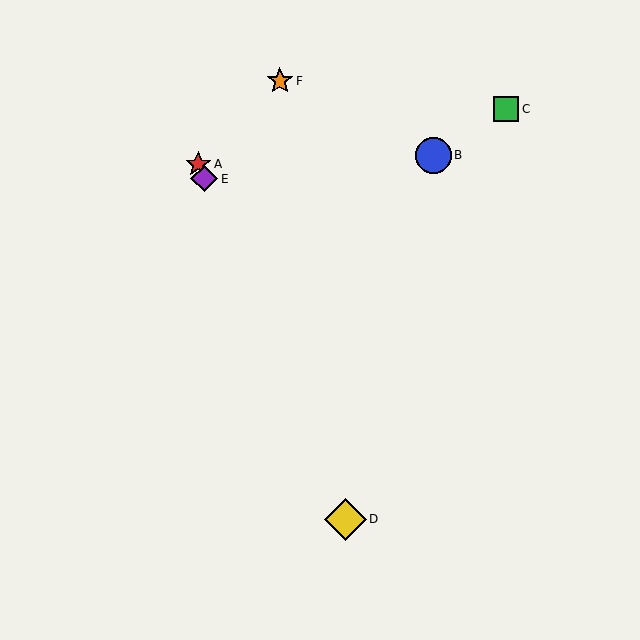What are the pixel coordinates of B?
Object B is at (433, 155).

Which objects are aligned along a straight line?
Objects A, D, E are aligned along a straight line.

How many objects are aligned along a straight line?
3 objects (A, D, E) are aligned along a straight line.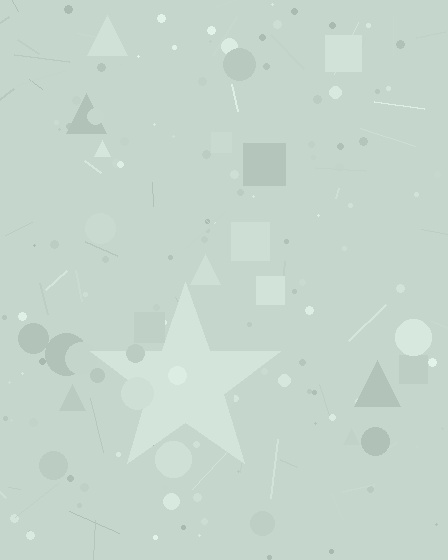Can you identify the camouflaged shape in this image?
The camouflaged shape is a star.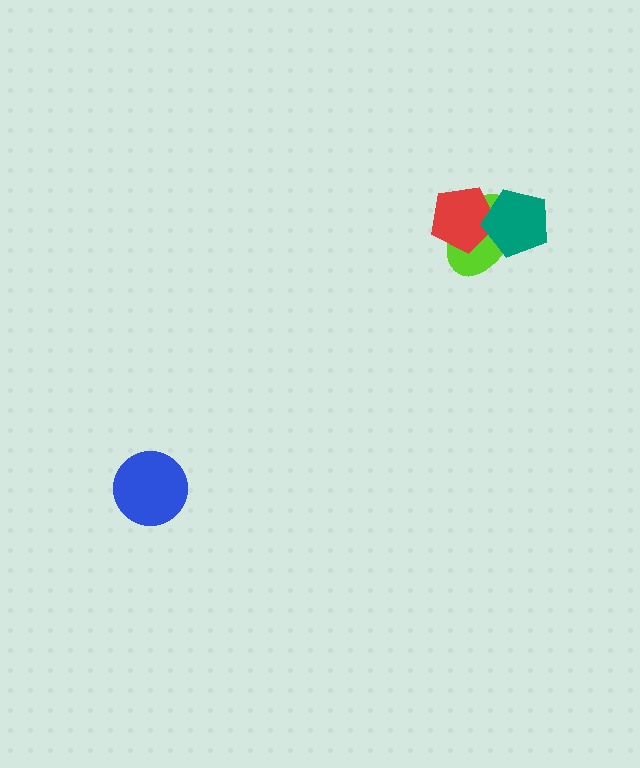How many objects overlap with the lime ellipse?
2 objects overlap with the lime ellipse.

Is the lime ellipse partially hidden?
Yes, it is partially covered by another shape.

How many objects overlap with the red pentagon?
2 objects overlap with the red pentagon.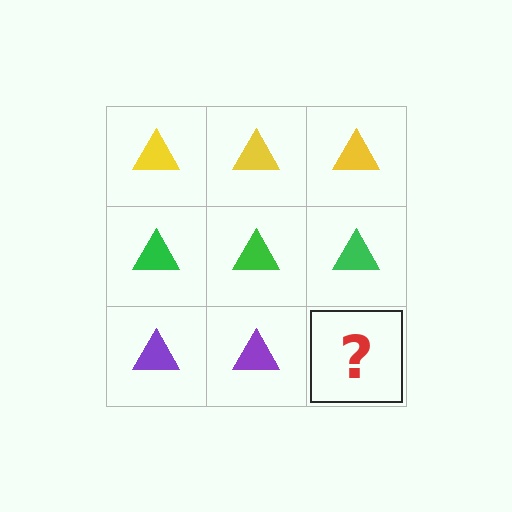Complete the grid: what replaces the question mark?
The question mark should be replaced with a purple triangle.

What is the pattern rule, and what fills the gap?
The rule is that each row has a consistent color. The gap should be filled with a purple triangle.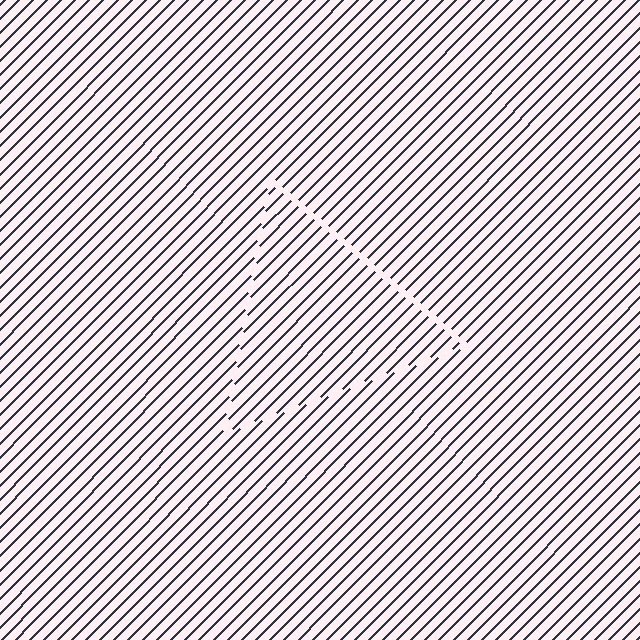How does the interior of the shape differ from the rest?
The interior of the shape contains the same grating, shifted by half a period — the contour is defined by the phase discontinuity where line-ends from the inner and outer gratings abut.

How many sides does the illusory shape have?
3 sides — the line-ends trace a triangle.